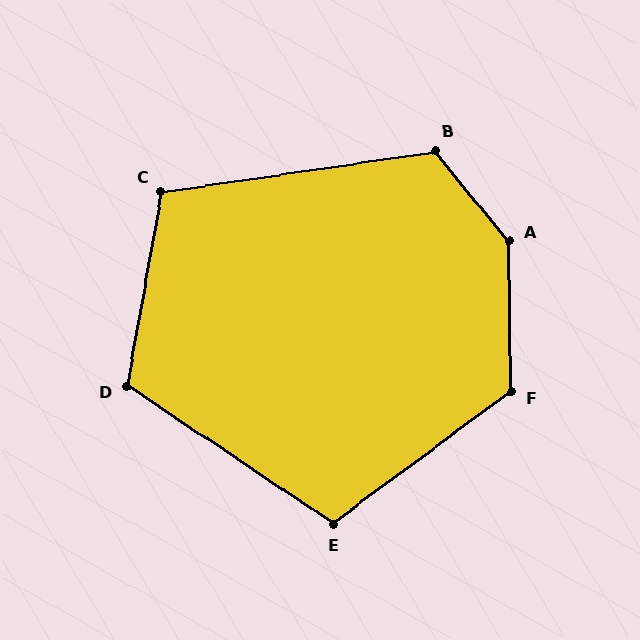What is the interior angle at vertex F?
Approximately 126 degrees (obtuse).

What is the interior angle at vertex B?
Approximately 121 degrees (obtuse).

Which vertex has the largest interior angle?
A, at approximately 142 degrees.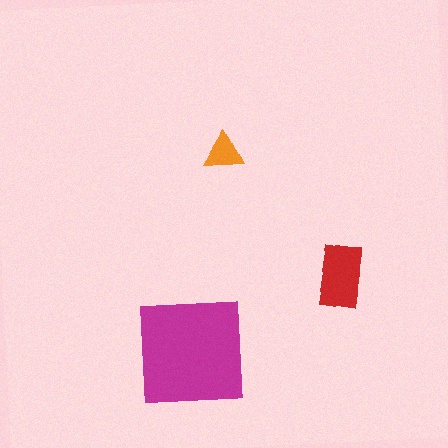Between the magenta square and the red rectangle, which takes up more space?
The magenta square.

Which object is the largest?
The magenta square.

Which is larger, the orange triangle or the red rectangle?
The red rectangle.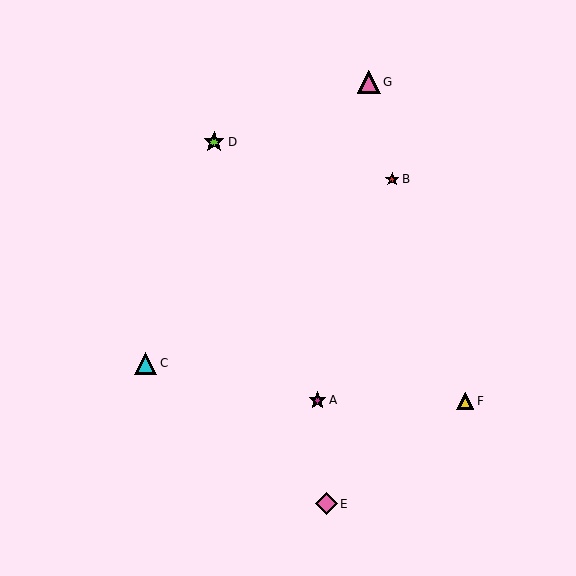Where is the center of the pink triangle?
The center of the pink triangle is at (369, 82).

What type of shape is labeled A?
Shape A is a magenta star.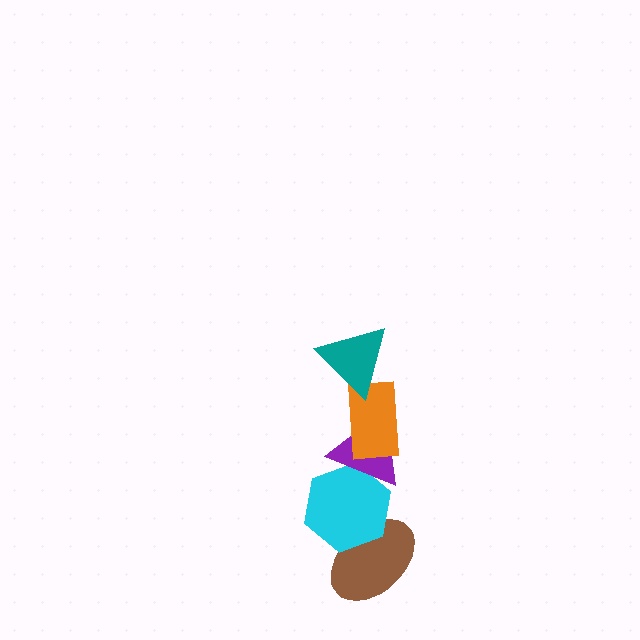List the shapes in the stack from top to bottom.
From top to bottom: the teal triangle, the orange rectangle, the purple triangle, the cyan hexagon, the brown ellipse.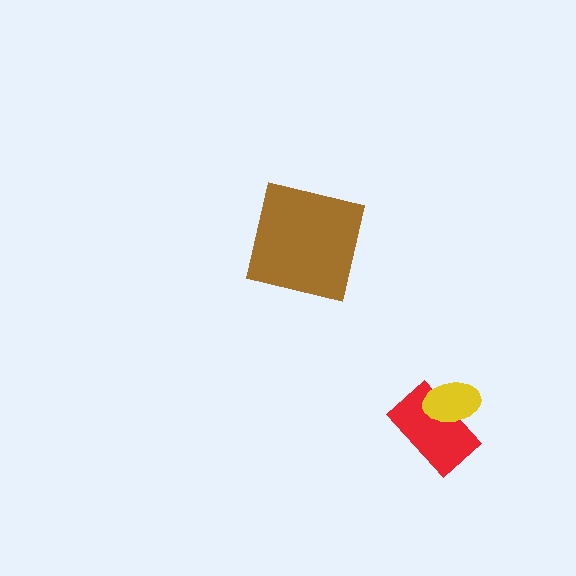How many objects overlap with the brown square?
0 objects overlap with the brown square.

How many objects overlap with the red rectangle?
1 object overlaps with the red rectangle.